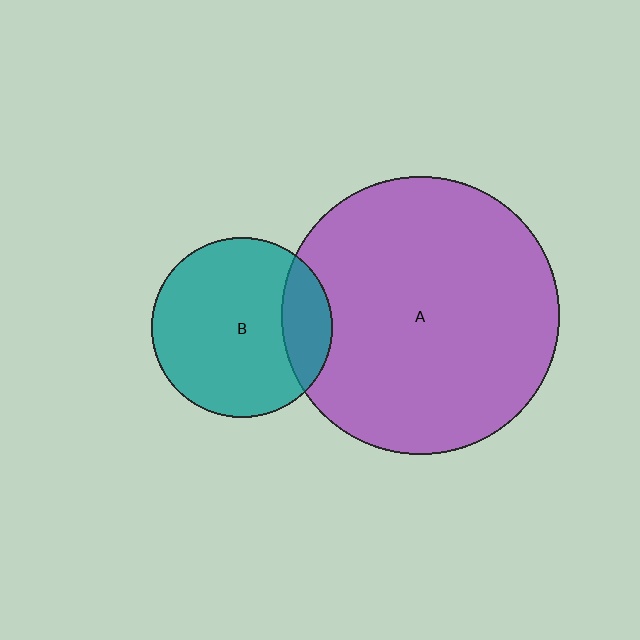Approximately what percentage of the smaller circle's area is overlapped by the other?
Approximately 20%.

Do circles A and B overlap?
Yes.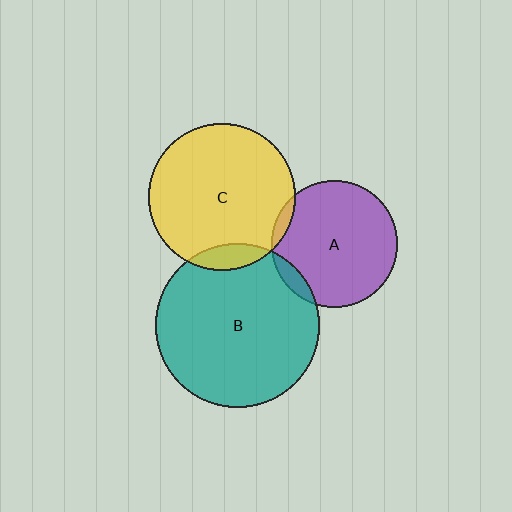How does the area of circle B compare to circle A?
Approximately 1.7 times.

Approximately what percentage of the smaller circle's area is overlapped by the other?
Approximately 5%.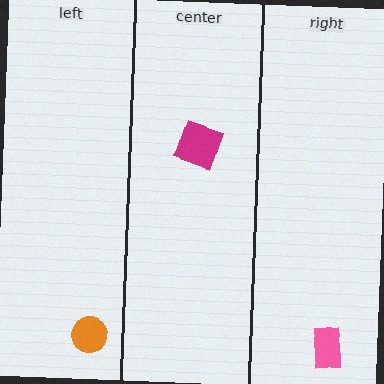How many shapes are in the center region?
1.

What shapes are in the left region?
The orange circle.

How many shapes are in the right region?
1.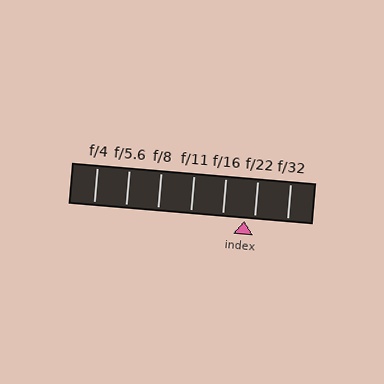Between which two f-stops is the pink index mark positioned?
The index mark is between f/16 and f/22.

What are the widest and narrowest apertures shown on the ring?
The widest aperture shown is f/4 and the narrowest is f/32.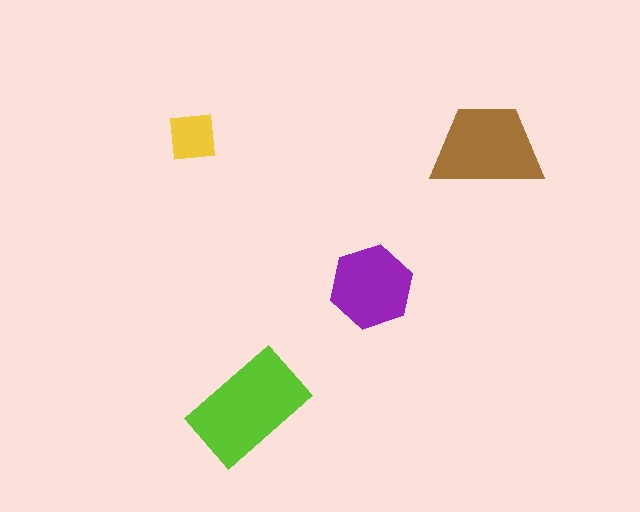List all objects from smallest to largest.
The yellow square, the purple hexagon, the brown trapezoid, the lime rectangle.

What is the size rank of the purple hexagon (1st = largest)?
3rd.